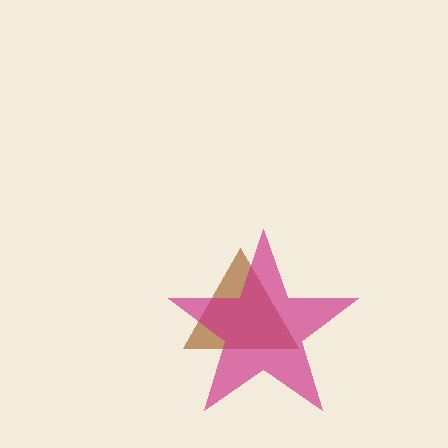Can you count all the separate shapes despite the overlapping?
Yes, there are 2 separate shapes.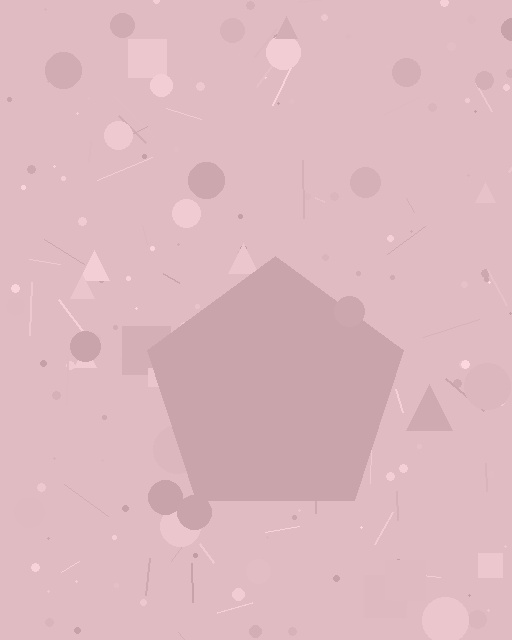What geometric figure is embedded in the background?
A pentagon is embedded in the background.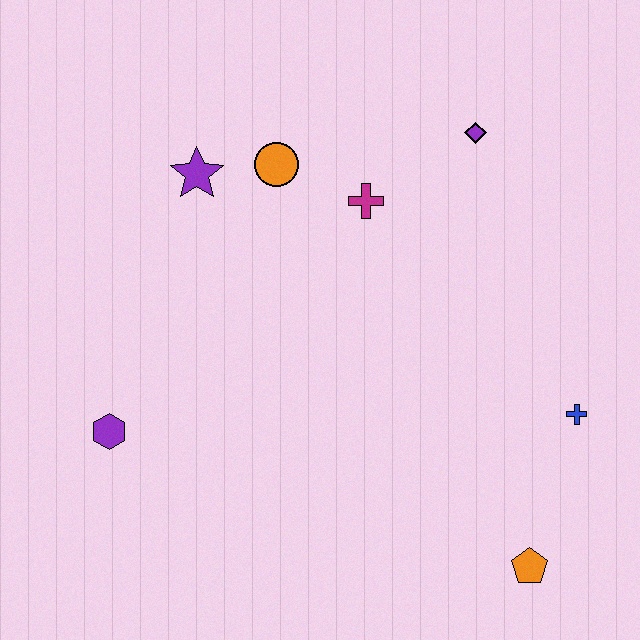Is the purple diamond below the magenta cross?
No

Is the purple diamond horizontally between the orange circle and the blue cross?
Yes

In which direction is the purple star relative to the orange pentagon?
The purple star is above the orange pentagon.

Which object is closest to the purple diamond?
The magenta cross is closest to the purple diamond.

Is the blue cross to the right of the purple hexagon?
Yes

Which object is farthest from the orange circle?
The orange pentagon is farthest from the orange circle.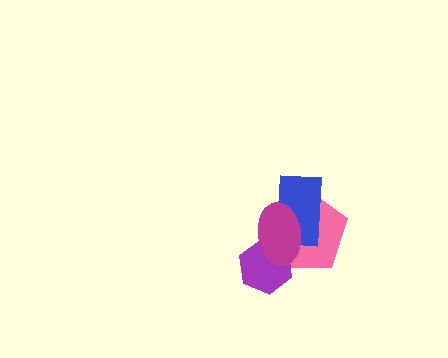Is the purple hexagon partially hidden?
Yes, it is partially covered by another shape.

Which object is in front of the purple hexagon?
The magenta ellipse is in front of the purple hexagon.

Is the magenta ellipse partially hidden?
No, no other shape covers it.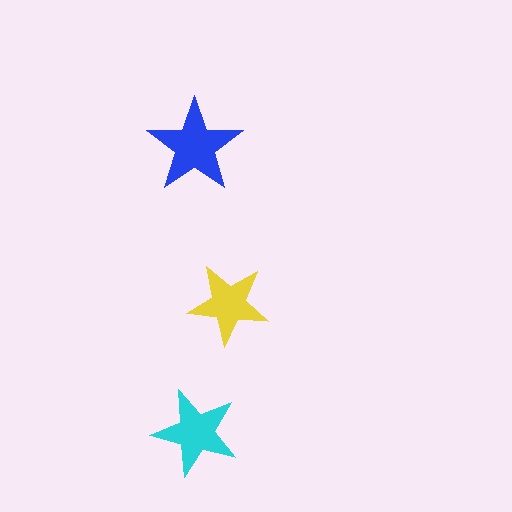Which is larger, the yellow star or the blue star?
The blue one.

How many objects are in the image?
There are 3 objects in the image.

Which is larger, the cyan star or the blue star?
The blue one.